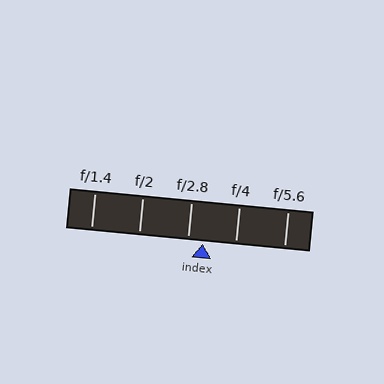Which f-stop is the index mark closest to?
The index mark is closest to f/2.8.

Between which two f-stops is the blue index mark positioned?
The index mark is between f/2.8 and f/4.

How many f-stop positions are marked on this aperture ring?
There are 5 f-stop positions marked.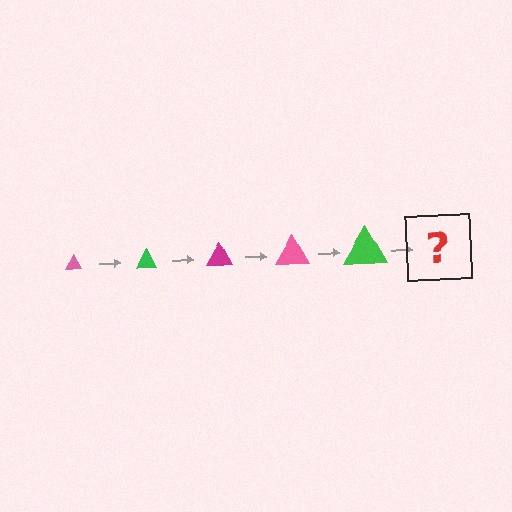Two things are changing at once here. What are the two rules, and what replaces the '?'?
The two rules are that the triangle grows larger each step and the color cycles through pink, green, and magenta. The '?' should be a magenta triangle, larger than the previous one.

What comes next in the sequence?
The next element should be a magenta triangle, larger than the previous one.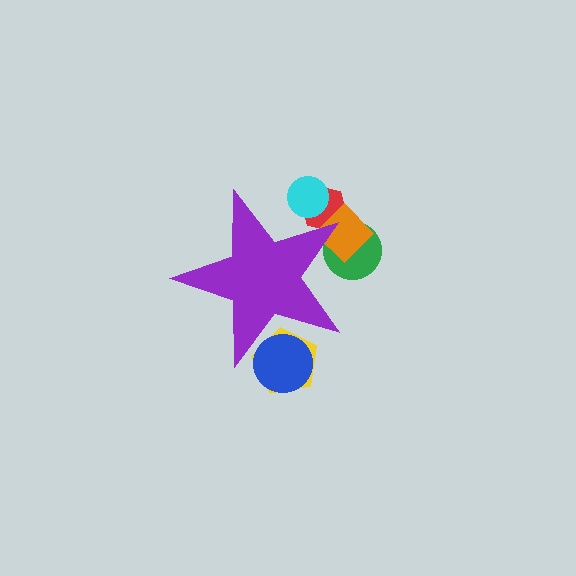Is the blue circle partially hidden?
Yes, the blue circle is partially hidden behind the purple star.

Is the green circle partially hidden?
Yes, the green circle is partially hidden behind the purple star.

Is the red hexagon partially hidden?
Yes, the red hexagon is partially hidden behind the purple star.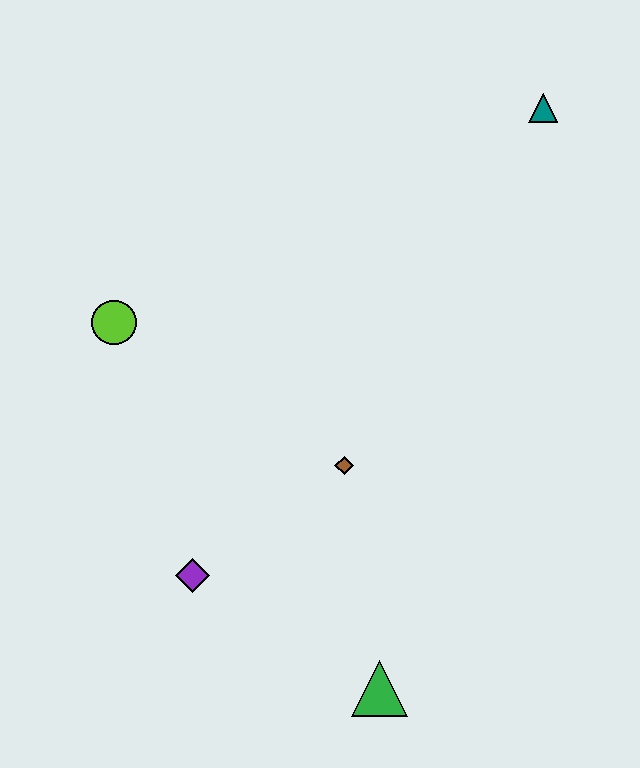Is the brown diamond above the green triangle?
Yes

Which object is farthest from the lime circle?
The teal triangle is farthest from the lime circle.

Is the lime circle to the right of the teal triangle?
No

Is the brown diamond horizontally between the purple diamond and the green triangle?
Yes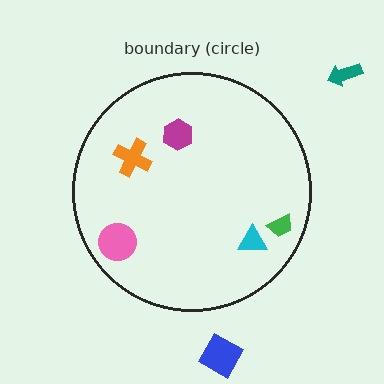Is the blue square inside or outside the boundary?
Outside.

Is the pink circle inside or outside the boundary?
Inside.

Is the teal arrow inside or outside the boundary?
Outside.